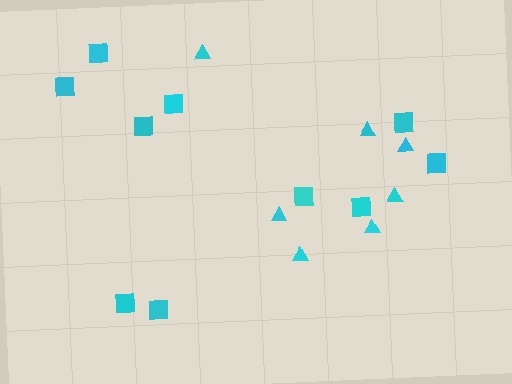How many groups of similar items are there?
There are 2 groups: one group of squares (10) and one group of triangles (7).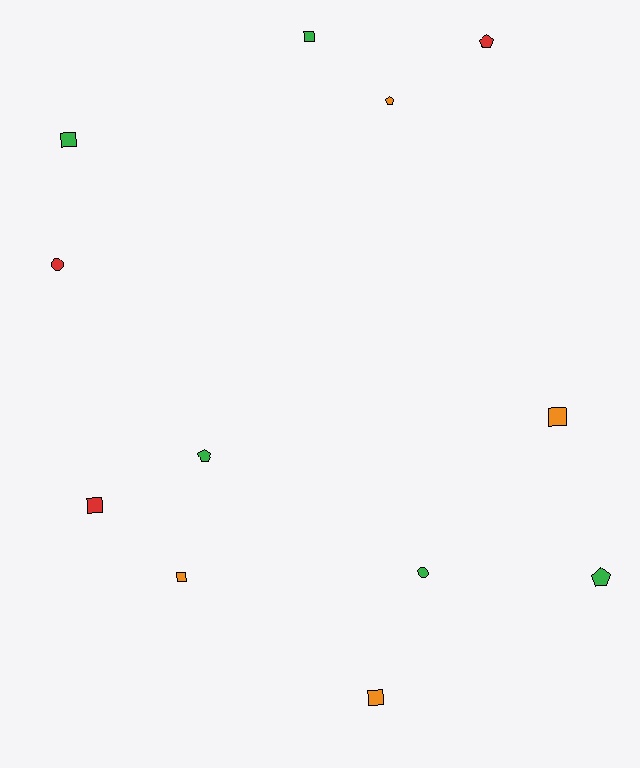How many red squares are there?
There is 1 red square.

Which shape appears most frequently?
Square, with 6 objects.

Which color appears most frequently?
Green, with 5 objects.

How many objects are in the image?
There are 12 objects.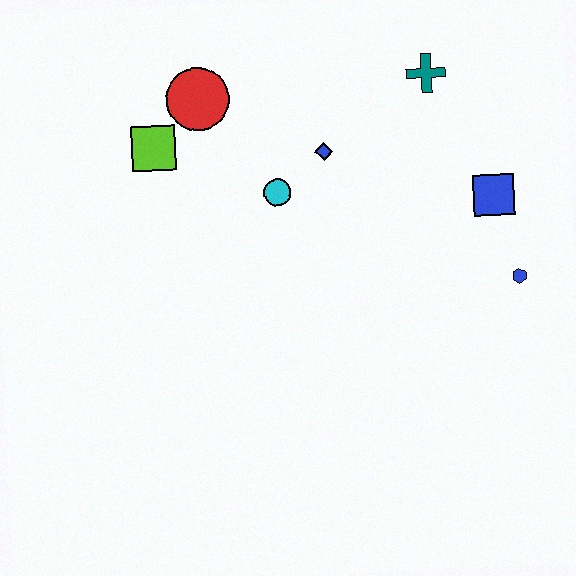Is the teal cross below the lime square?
No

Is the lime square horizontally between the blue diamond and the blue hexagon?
No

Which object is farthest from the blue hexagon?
The lime square is farthest from the blue hexagon.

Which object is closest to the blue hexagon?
The blue square is closest to the blue hexagon.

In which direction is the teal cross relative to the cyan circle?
The teal cross is to the right of the cyan circle.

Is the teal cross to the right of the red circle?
Yes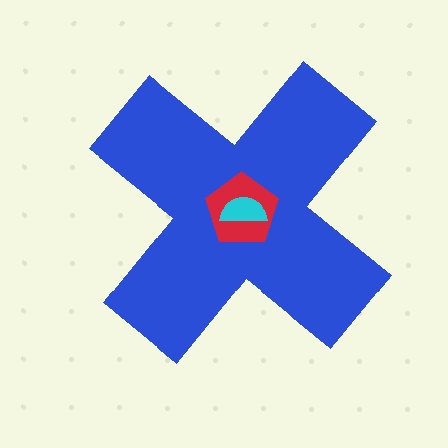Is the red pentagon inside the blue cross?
Yes.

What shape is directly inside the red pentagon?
The cyan semicircle.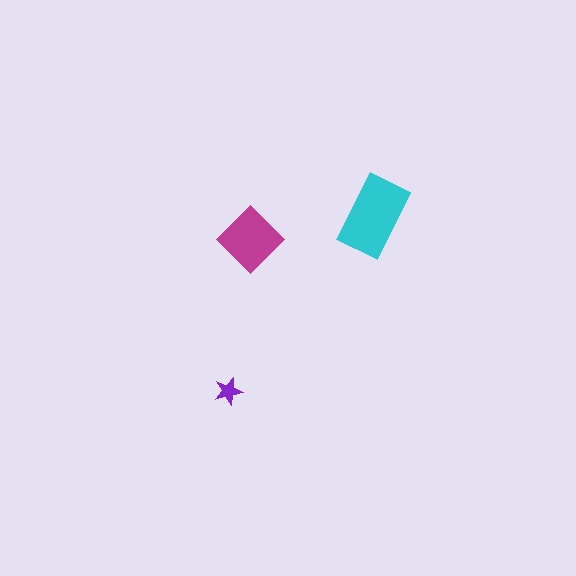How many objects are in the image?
There are 3 objects in the image.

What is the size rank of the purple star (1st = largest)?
3rd.